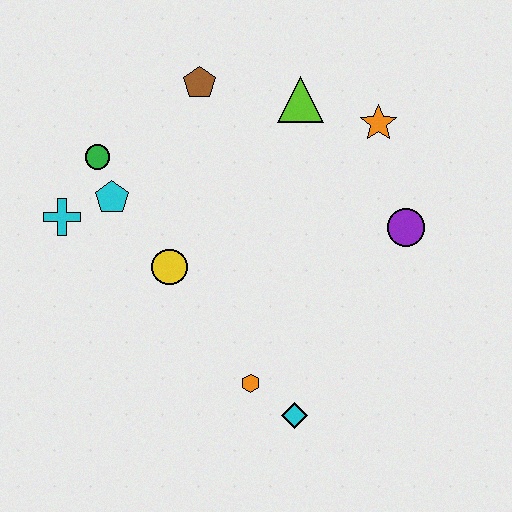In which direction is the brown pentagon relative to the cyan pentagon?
The brown pentagon is above the cyan pentagon.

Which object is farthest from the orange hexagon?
The brown pentagon is farthest from the orange hexagon.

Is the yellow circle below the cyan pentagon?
Yes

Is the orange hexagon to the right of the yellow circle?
Yes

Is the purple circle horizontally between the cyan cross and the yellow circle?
No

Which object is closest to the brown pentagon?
The lime triangle is closest to the brown pentagon.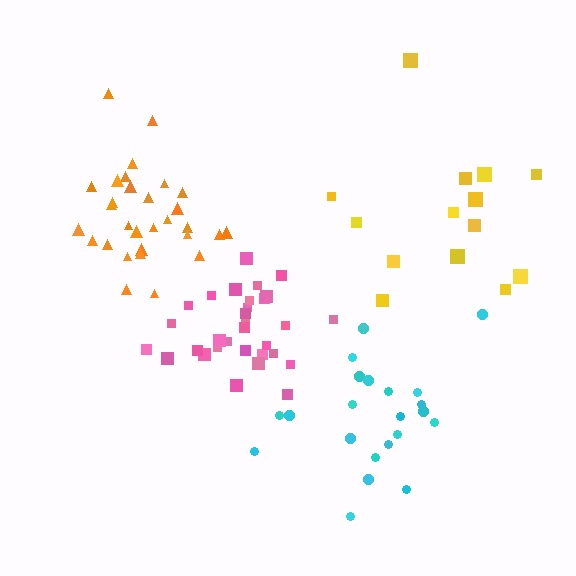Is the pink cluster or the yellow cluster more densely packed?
Pink.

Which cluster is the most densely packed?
Pink.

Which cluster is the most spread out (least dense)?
Yellow.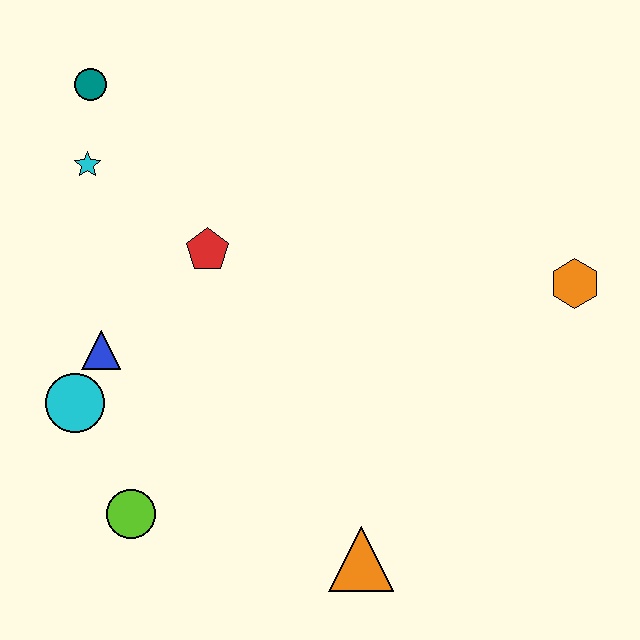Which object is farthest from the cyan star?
The orange hexagon is farthest from the cyan star.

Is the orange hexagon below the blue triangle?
No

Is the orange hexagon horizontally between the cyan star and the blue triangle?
No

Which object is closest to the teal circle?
The cyan star is closest to the teal circle.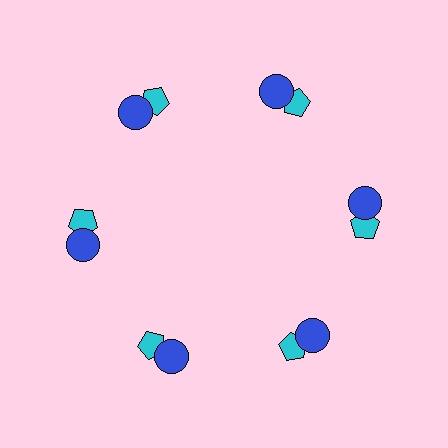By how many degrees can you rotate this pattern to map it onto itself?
The pattern maps onto itself every 60 degrees of rotation.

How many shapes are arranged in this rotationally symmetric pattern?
There are 12 shapes, arranged in 6 groups of 2.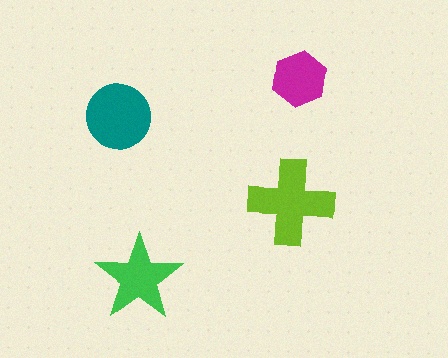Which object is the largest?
The lime cross.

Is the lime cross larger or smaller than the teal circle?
Larger.